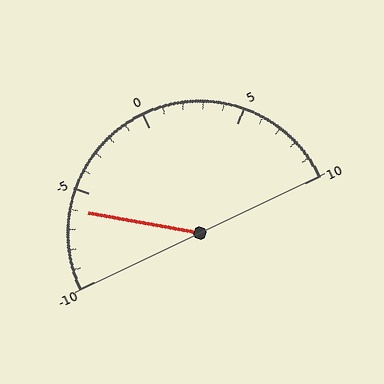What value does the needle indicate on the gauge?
The needle indicates approximately -6.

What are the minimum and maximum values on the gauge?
The gauge ranges from -10 to 10.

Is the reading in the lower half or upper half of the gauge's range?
The reading is in the lower half of the range (-10 to 10).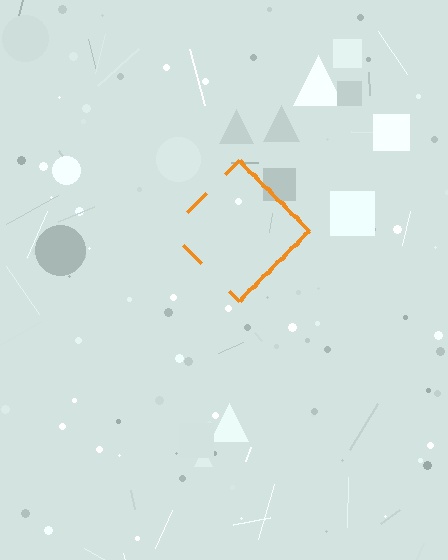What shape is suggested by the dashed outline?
The dashed outline suggests a diamond.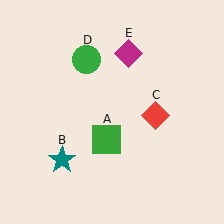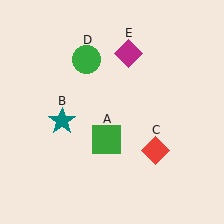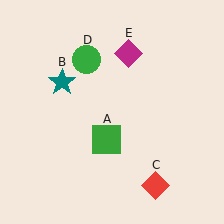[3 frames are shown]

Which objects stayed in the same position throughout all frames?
Green square (object A) and green circle (object D) and magenta diamond (object E) remained stationary.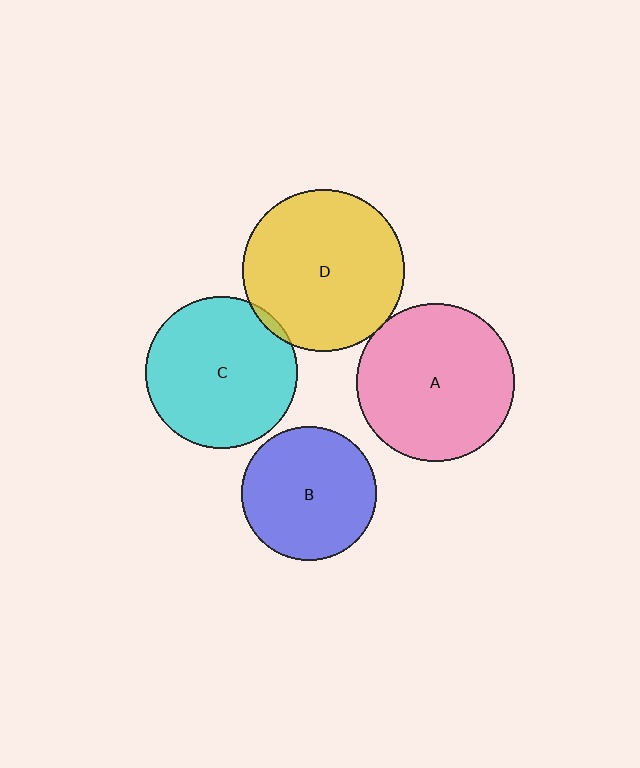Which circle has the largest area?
Circle D (yellow).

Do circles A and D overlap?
Yes.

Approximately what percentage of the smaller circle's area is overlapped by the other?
Approximately 5%.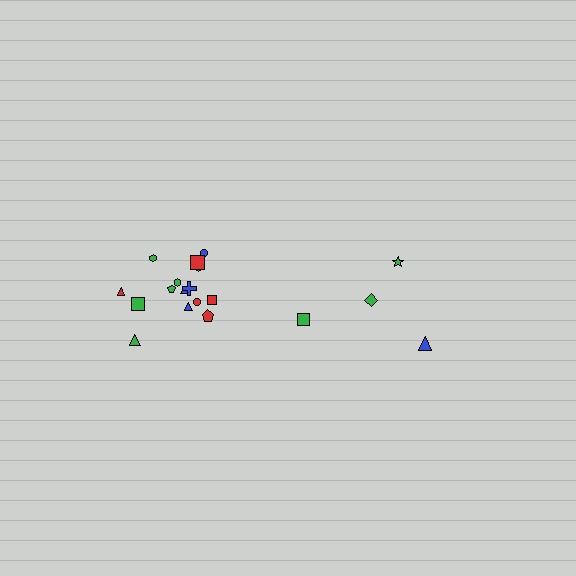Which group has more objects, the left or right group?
The left group.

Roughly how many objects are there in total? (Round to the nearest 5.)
Roughly 20 objects in total.